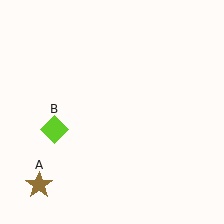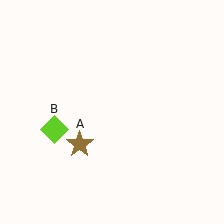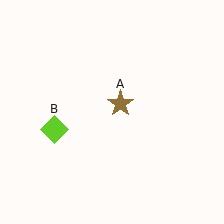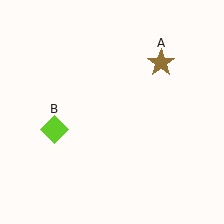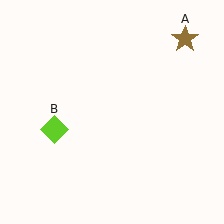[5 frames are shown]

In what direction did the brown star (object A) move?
The brown star (object A) moved up and to the right.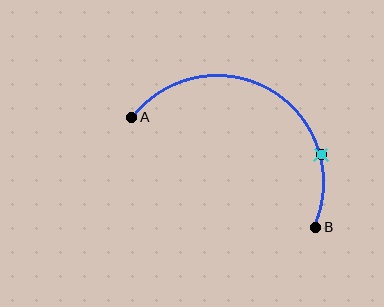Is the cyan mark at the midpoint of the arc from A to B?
No. The cyan mark lies on the arc but is closer to endpoint B. The arc midpoint would be at the point on the curve equidistant along the arc from both A and B.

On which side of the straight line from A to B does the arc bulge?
The arc bulges above the straight line connecting A and B.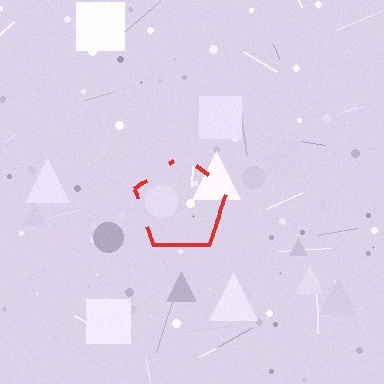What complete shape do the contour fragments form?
The contour fragments form a pentagon.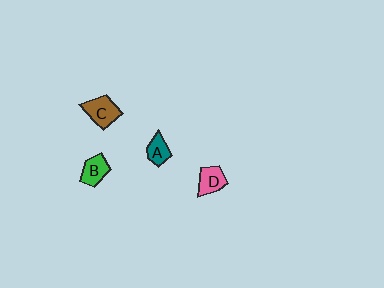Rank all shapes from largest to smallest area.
From largest to smallest: C (brown), D (pink), B (green), A (teal).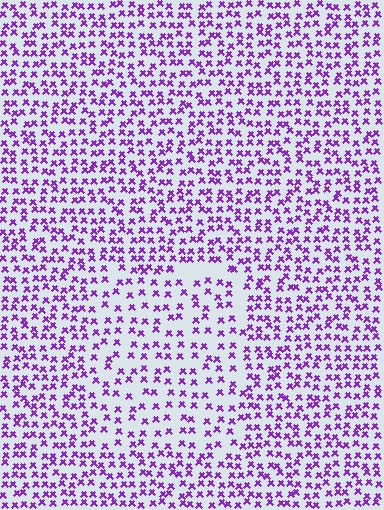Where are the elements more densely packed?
The elements are more densely packed outside the rectangle boundary.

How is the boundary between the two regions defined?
The boundary is defined by a change in element density (approximately 1.6x ratio). All elements are the same color, size, and shape.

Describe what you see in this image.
The image contains small purple elements arranged at two different densities. A rectangle-shaped region is visible where the elements are less densely packed than the surrounding area.